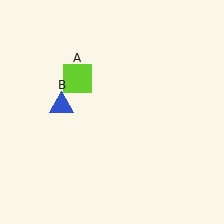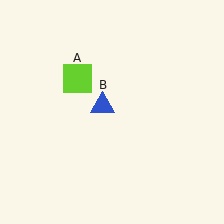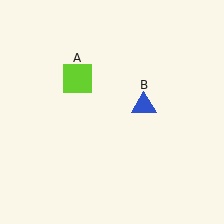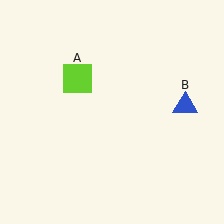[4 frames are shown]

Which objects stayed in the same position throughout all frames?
Lime square (object A) remained stationary.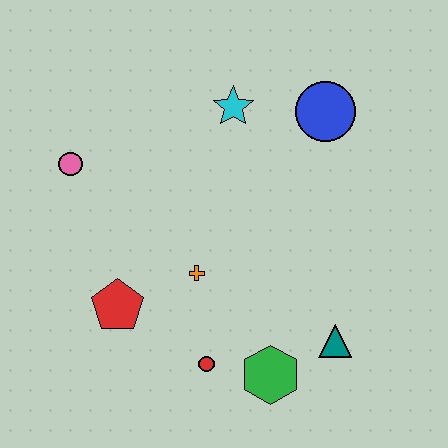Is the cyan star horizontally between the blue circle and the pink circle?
Yes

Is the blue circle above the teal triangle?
Yes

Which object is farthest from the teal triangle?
The pink circle is farthest from the teal triangle.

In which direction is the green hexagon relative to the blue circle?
The green hexagon is below the blue circle.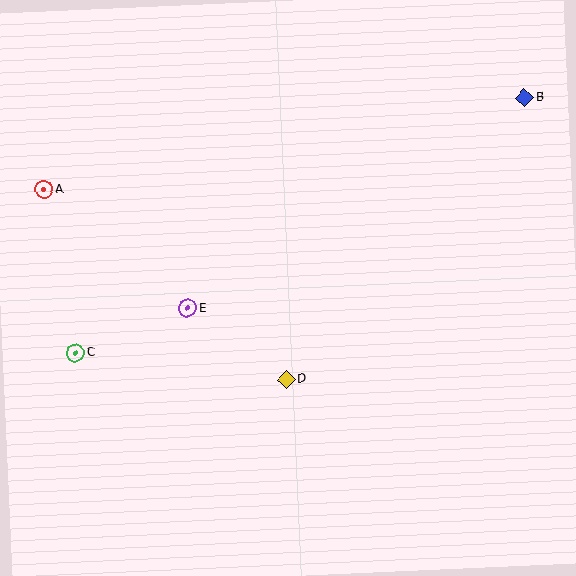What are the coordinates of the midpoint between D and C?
The midpoint between D and C is at (181, 366).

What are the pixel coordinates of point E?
Point E is at (188, 308).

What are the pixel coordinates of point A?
Point A is at (44, 190).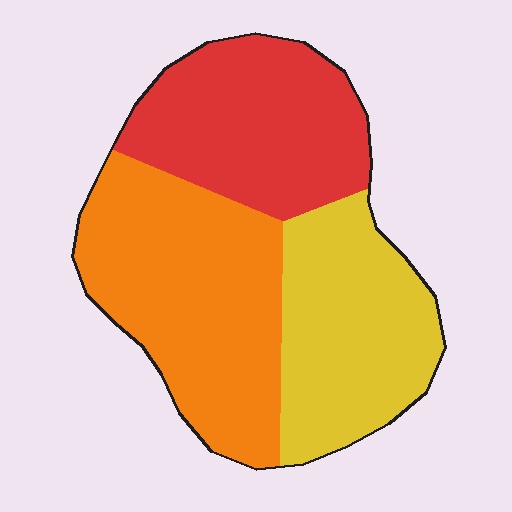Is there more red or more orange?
Orange.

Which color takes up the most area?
Orange, at roughly 40%.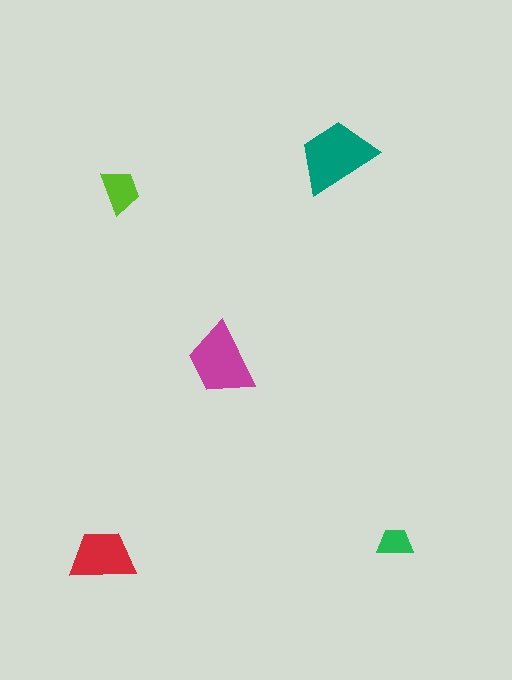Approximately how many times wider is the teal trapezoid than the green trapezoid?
About 2 times wider.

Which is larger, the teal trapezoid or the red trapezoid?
The teal one.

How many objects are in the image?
There are 5 objects in the image.